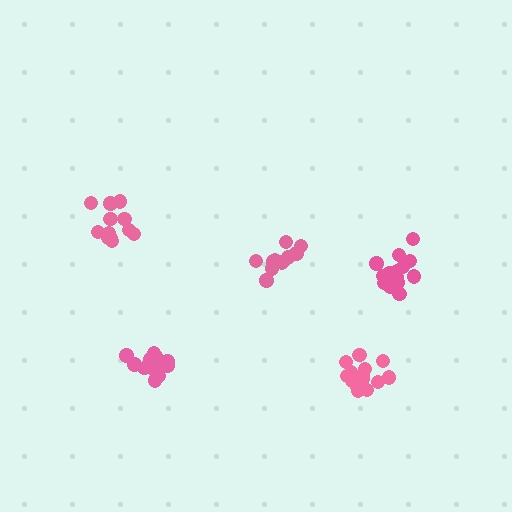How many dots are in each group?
Group 1: 17 dots, Group 2: 16 dots, Group 3: 14 dots, Group 4: 13 dots, Group 5: 13 dots (73 total).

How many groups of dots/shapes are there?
There are 5 groups.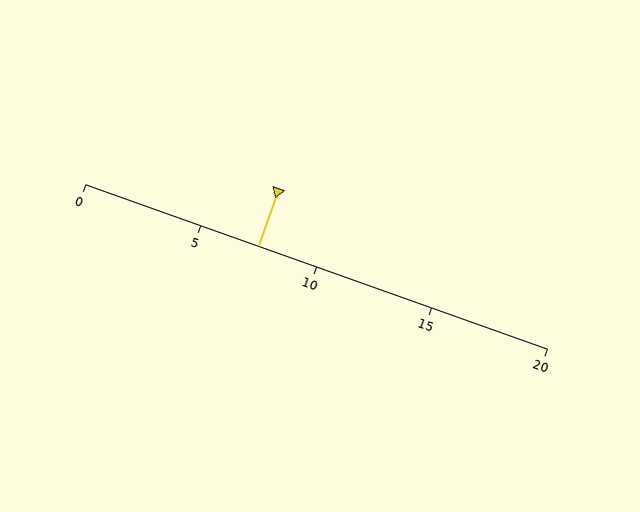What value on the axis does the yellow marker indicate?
The marker indicates approximately 7.5.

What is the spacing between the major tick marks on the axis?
The major ticks are spaced 5 apart.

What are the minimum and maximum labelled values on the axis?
The axis runs from 0 to 20.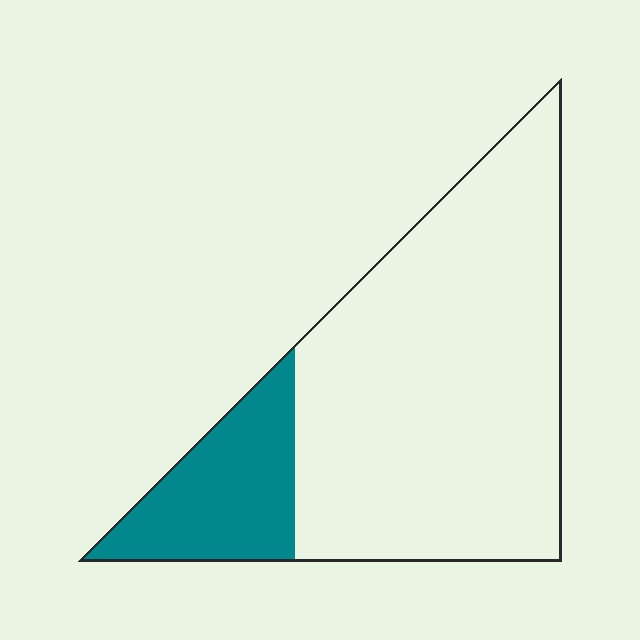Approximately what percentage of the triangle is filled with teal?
Approximately 20%.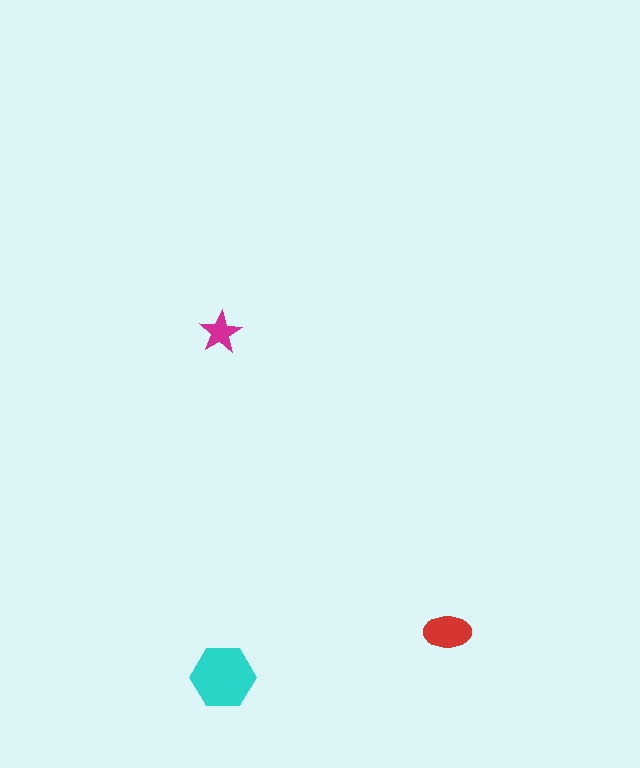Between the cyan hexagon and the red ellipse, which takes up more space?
The cyan hexagon.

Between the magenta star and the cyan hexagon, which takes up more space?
The cyan hexagon.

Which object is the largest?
The cyan hexagon.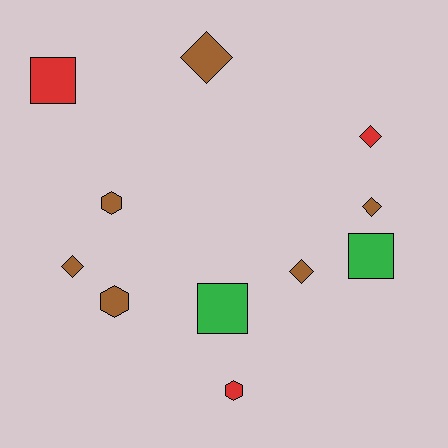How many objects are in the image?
There are 11 objects.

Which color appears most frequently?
Brown, with 6 objects.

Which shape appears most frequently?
Diamond, with 5 objects.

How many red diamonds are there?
There is 1 red diamond.